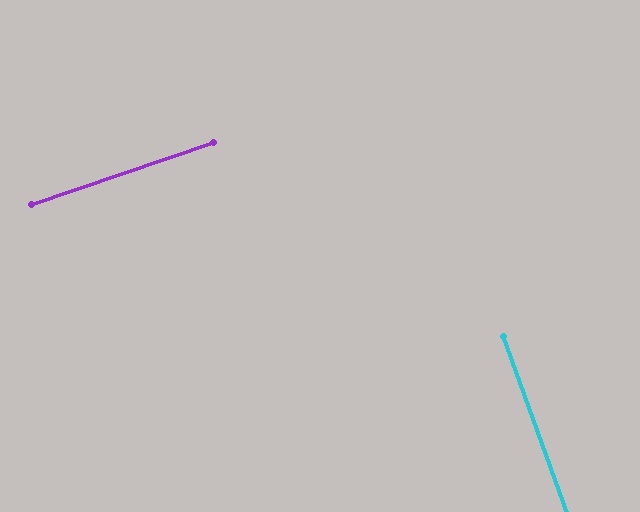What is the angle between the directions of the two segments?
Approximately 89 degrees.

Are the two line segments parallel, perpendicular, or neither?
Perpendicular — they meet at approximately 89°.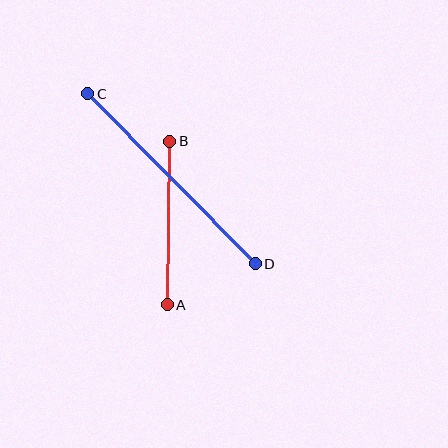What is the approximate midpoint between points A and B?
The midpoint is at approximately (168, 223) pixels.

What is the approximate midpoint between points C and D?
The midpoint is at approximately (172, 179) pixels.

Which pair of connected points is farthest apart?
Points C and D are farthest apart.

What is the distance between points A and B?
The distance is approximately 163 pixels.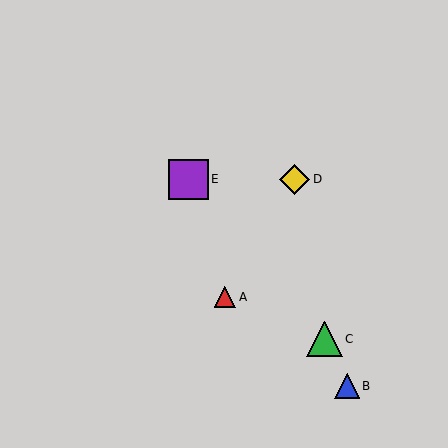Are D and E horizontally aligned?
Yes, both are at y≈179.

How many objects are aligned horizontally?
2 objects (D, E) are aligned horizontally.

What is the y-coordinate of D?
Object D is at y≈179.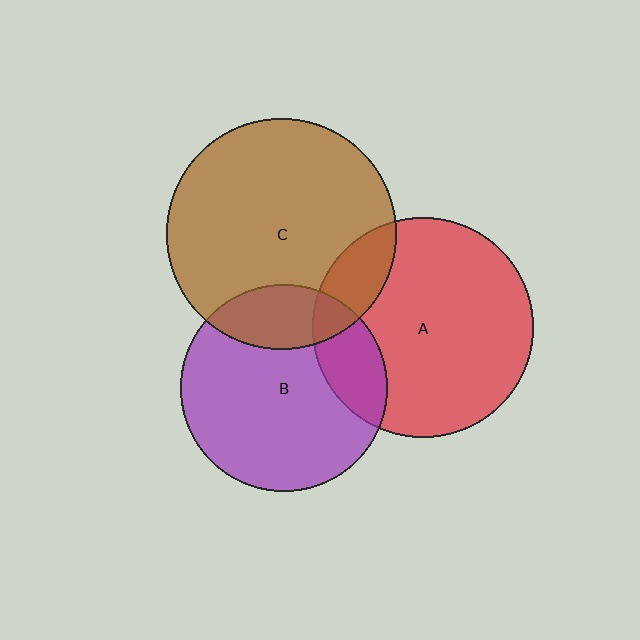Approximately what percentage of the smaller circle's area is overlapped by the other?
Approximately 20%.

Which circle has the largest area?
Circle C (brown).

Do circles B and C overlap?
Yes.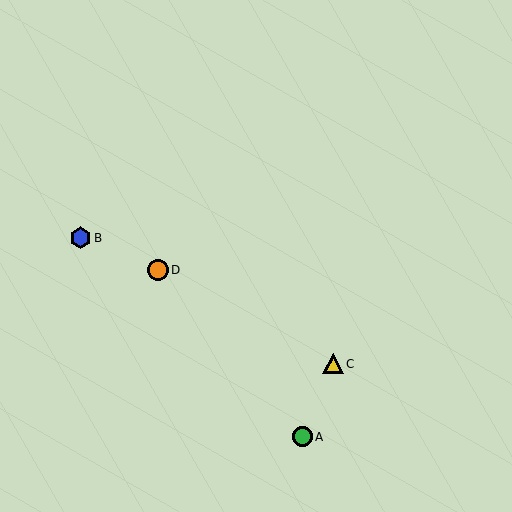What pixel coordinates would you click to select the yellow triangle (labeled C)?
Click at (333, 364) to select the yellow triangle C.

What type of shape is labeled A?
Shape A is a green circle.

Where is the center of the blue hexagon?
The center of the blue hexagon is at (80, 238).